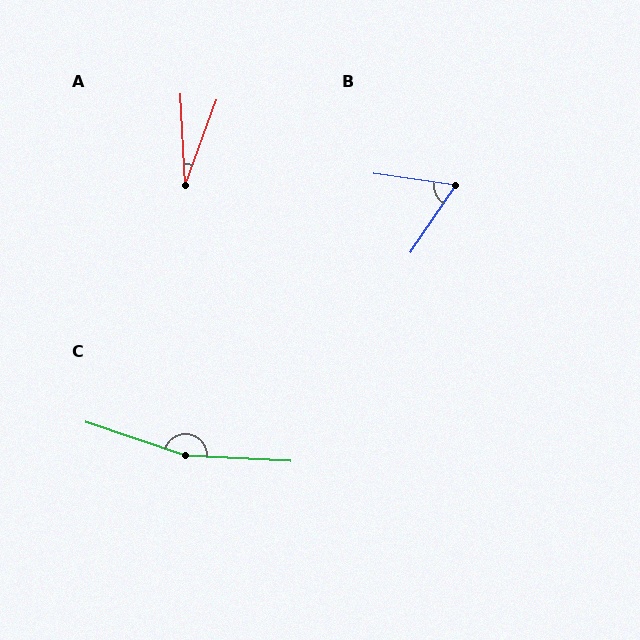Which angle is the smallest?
A, at approximately 23 degrees.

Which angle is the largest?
C, at approximately 164 degrees.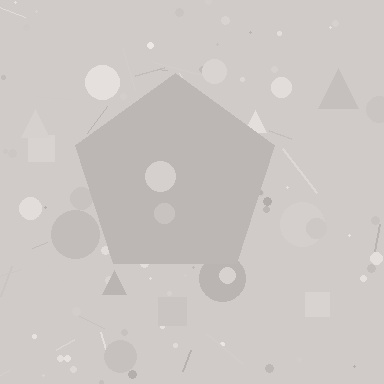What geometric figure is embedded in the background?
A pentagon is embedded in the background.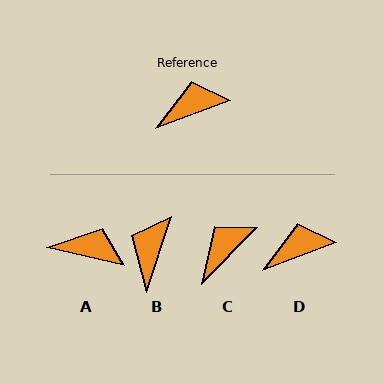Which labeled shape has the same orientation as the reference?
D.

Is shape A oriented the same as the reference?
No, it is off by about 34 degrees.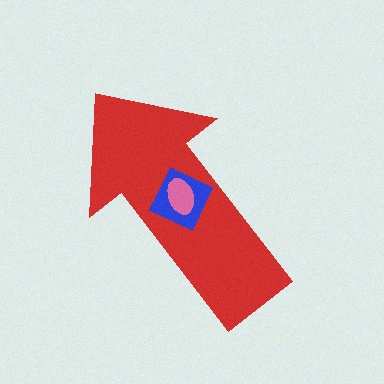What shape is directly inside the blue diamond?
The pink ellipse.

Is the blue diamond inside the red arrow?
Yes.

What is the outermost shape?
The red arrow.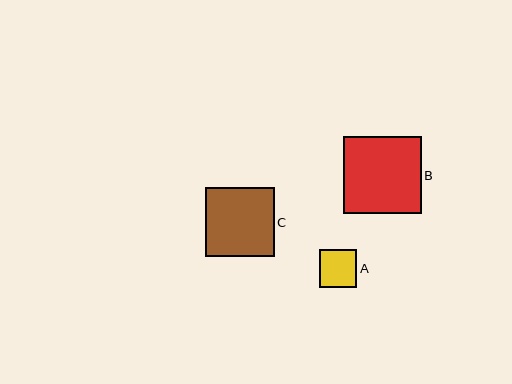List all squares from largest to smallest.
From largest to smallest: B, C, A.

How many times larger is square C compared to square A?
Square C is approximately 1.8 times the size of square A.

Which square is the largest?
Square B is the largest with a size of approximately 78 pixels.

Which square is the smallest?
Square A is the smallest with a size of approximately 38 pixels.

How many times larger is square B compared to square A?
Square B is approximately 2.1 times the size of square A.